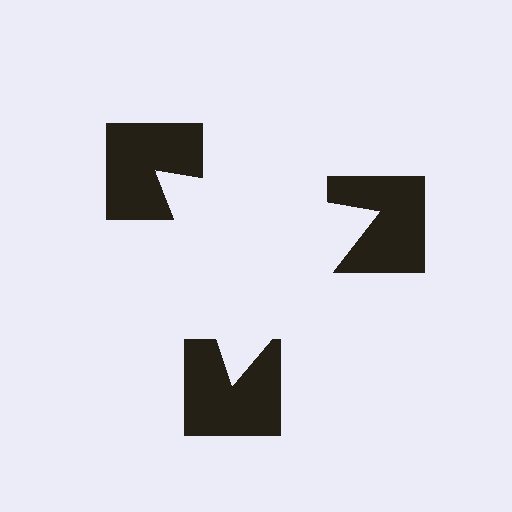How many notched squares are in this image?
There are 3 — one at each vertex of the illusory triangle.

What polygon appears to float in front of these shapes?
An illusory triangle — its edges are inferred from the aligned wedge cuts in the notched squares, not physically drawn.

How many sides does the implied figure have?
3 sides.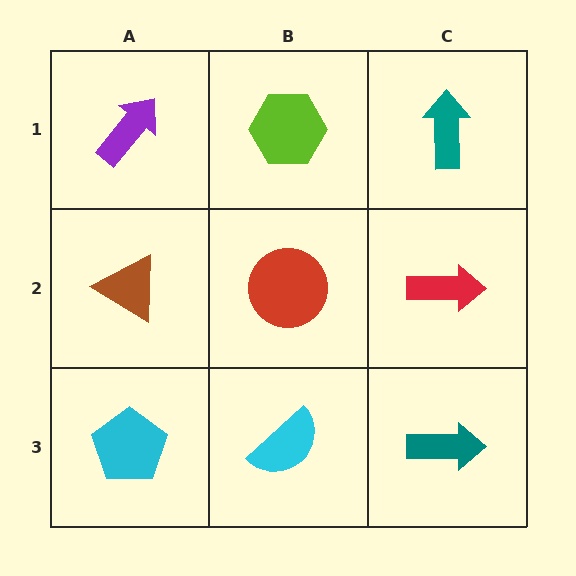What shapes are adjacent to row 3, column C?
A red arrow (row 2, column C), a cyan semicircle (row 3, column B).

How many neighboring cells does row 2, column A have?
3.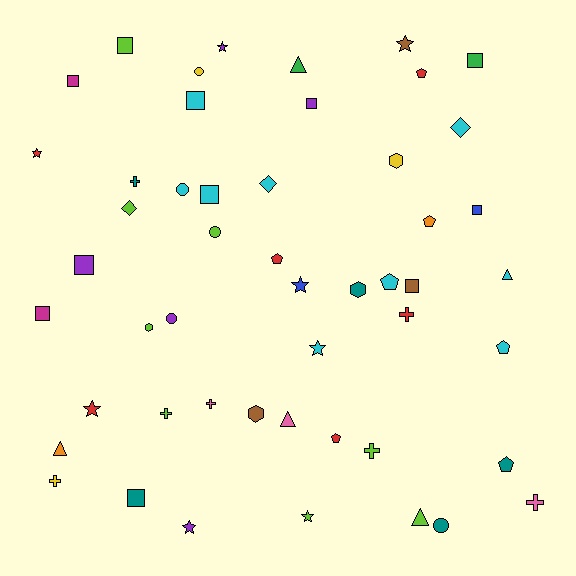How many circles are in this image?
There are 5 circles.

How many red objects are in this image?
There are 6 red objects.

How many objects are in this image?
There are 50 objects.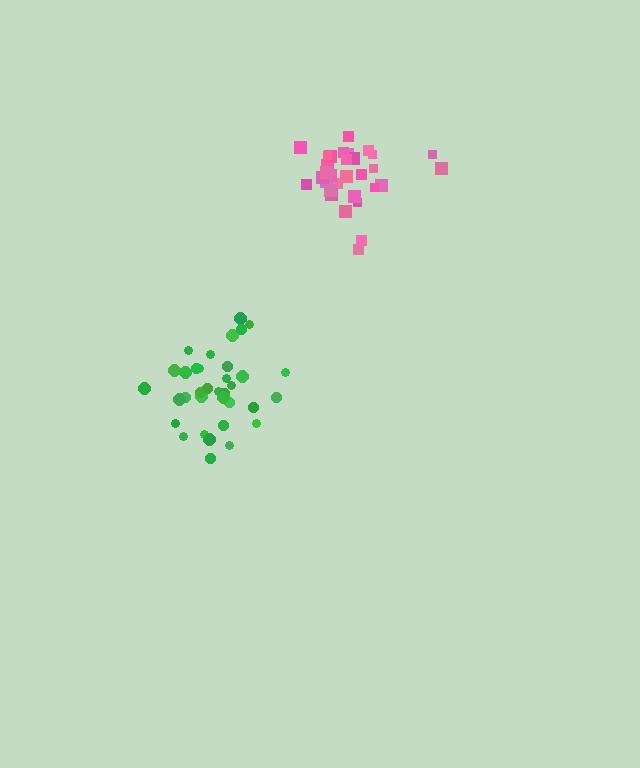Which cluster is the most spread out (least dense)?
Green.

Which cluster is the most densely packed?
Pink.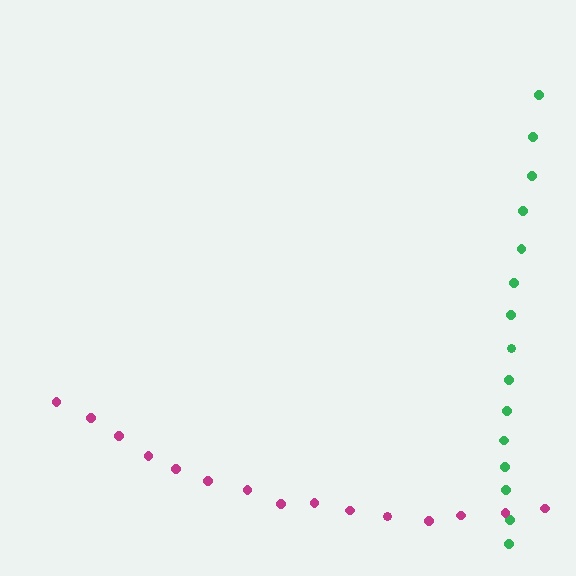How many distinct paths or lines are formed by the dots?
There are 2 distinct paths.